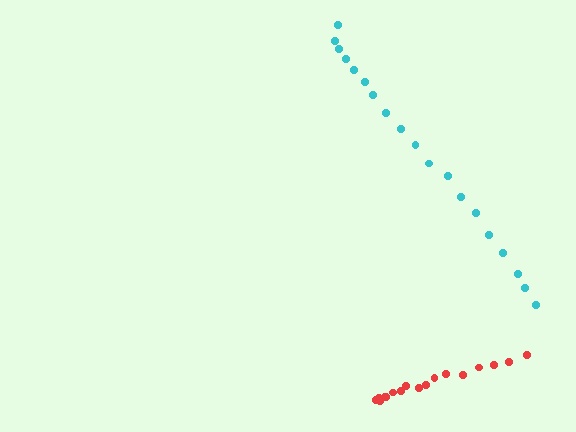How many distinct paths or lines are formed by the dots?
There are 2 distinct paths.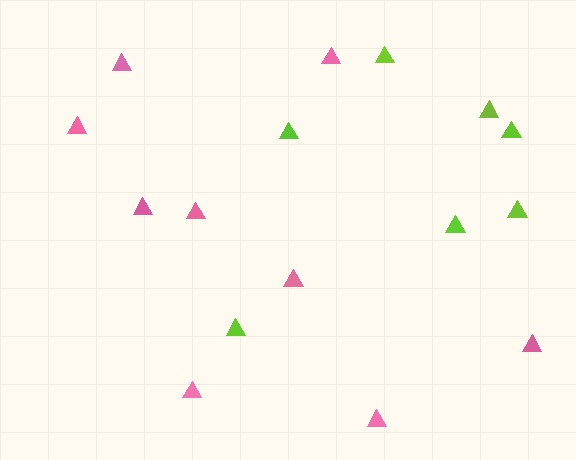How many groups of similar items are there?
There are 2 groups: one group of lime triangles (7) and one group of pink triangles (9).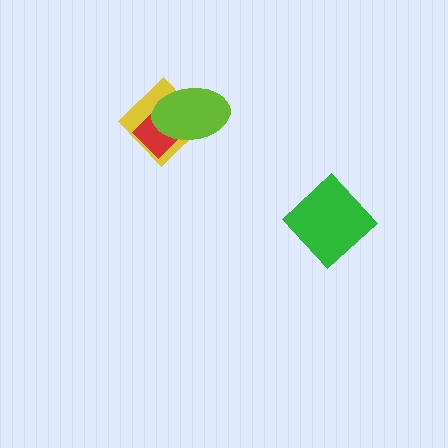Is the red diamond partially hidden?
Yes, it is partially covered by another shape.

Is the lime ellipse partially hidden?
No, no other shape covers it.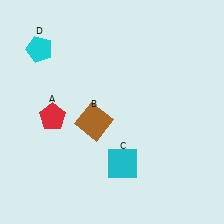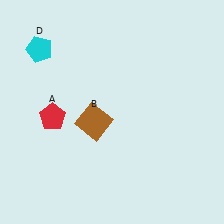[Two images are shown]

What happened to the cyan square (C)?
The cyan square (C) was removed in Image 2. It was in the bottom-right area of Image 1.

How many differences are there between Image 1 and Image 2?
There is 1 difference between the two images.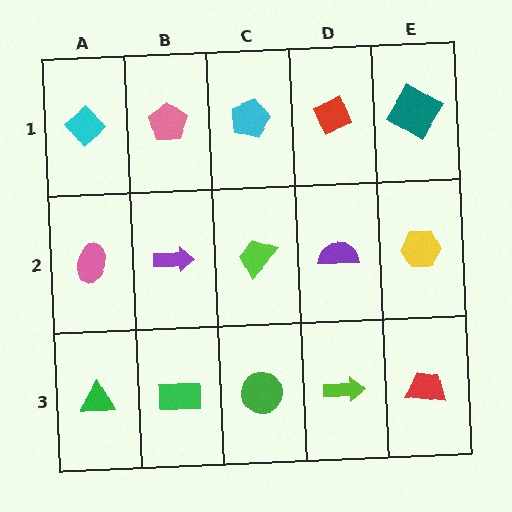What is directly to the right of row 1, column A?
A pink pentagon.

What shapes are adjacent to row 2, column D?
A red diamond (row 1, column D), a lime arrow (row 3, column D), a lime trapezoid (row 2, column C), a yellow hexagon (row 2, column E).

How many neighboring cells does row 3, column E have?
2.